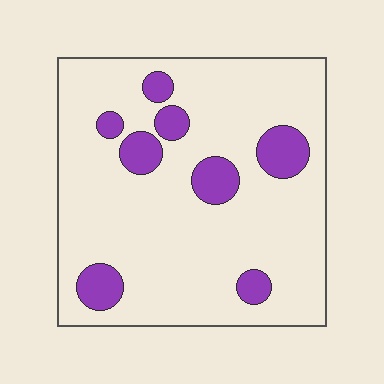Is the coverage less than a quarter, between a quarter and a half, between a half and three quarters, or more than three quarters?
Less than a quarter.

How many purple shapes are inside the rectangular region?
8.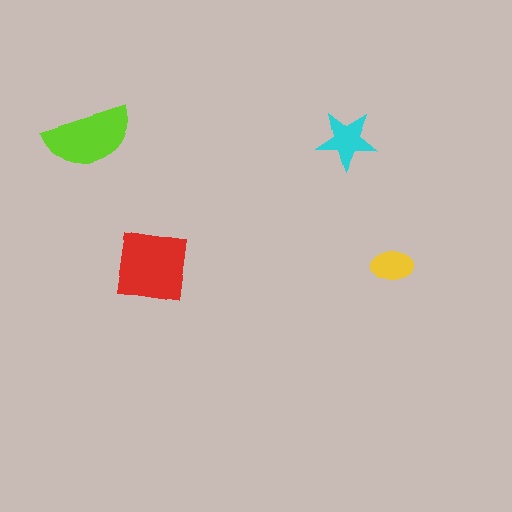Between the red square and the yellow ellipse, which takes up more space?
The red square.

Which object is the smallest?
The yellow ellipse.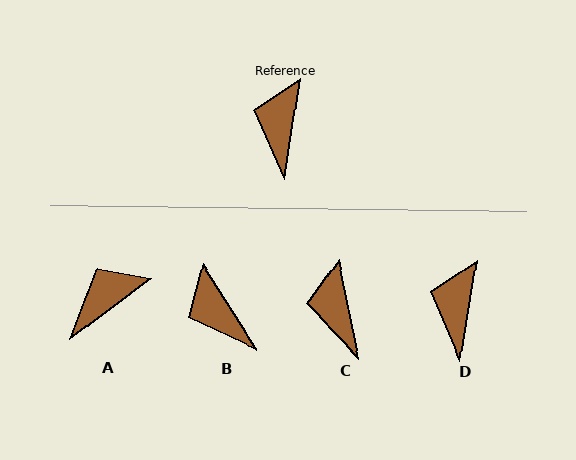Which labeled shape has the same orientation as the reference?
D.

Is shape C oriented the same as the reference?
No, it is off by about 21 degrees.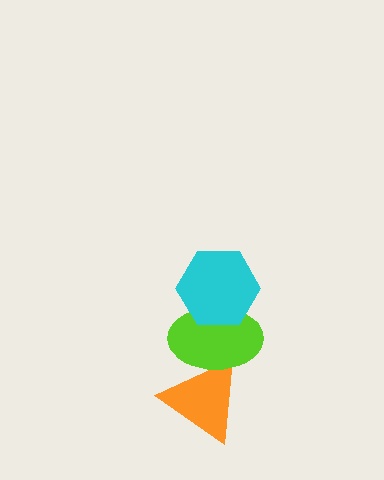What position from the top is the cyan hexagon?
The cyan hexagon is 1st from the top.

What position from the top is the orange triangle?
The orange triangle is 3rd from the top.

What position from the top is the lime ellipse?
The lime ellipse is 2nd from the top.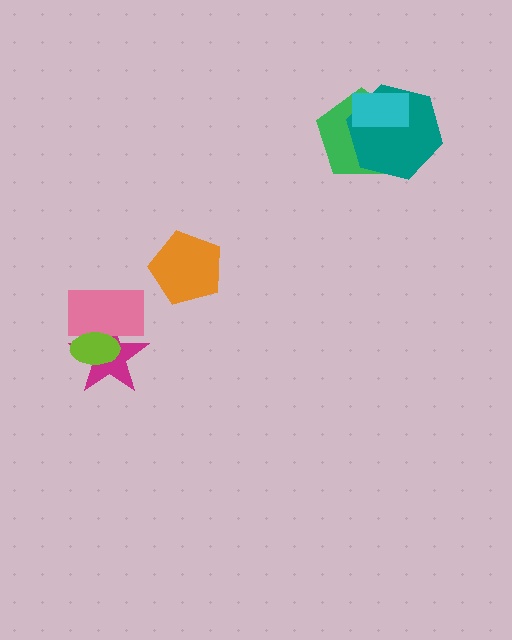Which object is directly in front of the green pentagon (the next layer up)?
The teal hexagon is directly in front of the green pentagon.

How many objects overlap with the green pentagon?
2 objects overlap with the green pentagon.